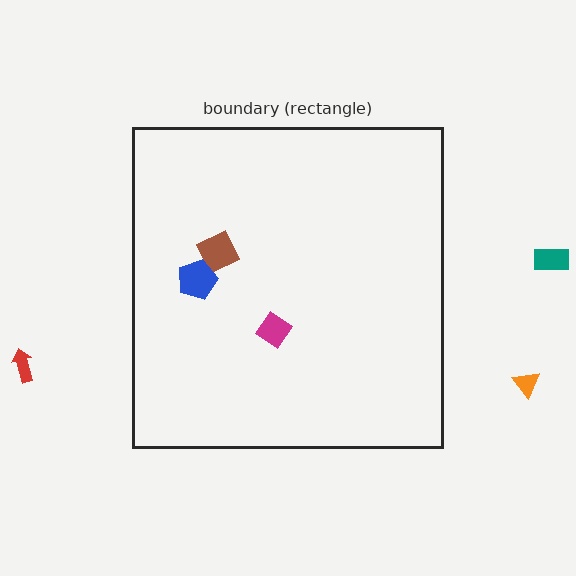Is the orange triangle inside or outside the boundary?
Outside.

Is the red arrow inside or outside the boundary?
Outside.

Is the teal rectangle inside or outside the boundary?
Outside.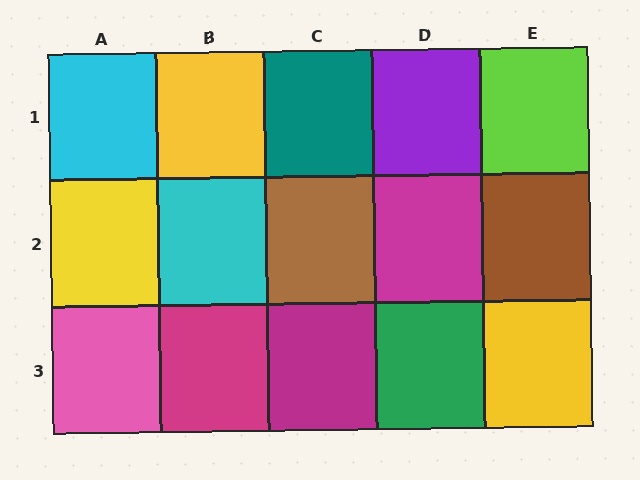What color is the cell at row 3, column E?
Yellow.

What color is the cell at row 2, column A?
Yellow.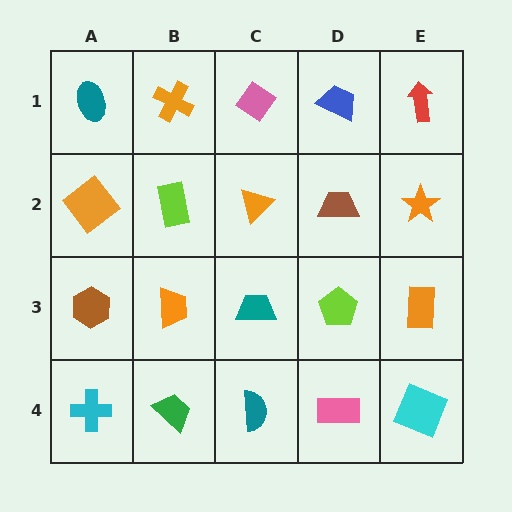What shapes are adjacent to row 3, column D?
A brown trapezoid (row 2, column D), a pink rectangle (row 4, column D), a teal trapezoid (row 3, column C), an orange rectangle (row 3, column E).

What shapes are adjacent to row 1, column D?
A brown trapezoid (row 2, column D), a pink diamond (row 1, column C), a red arrow (row 1, column E).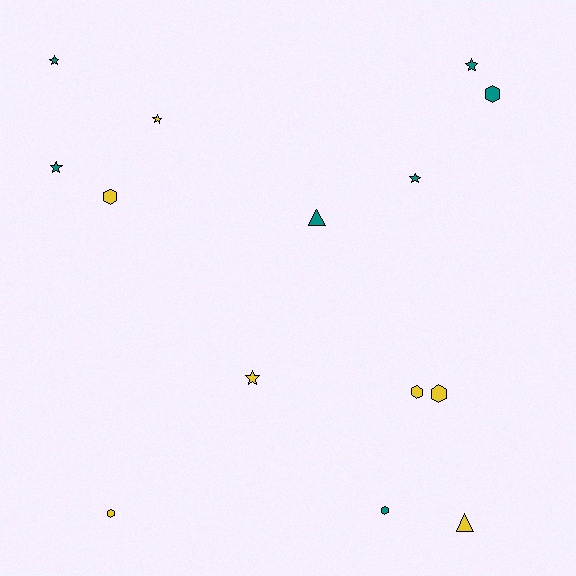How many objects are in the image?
There are 14 objects.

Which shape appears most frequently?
Hexagon, with 6 objects.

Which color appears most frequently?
Teal, with 7 objects.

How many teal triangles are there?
There is 1 teal triangle.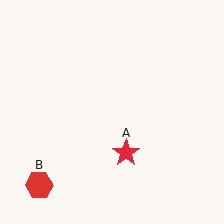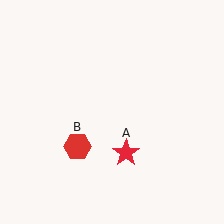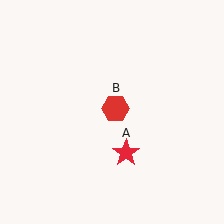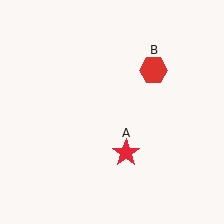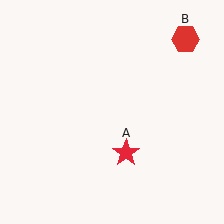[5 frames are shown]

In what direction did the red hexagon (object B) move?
The red hexagon (object B) moved up and to the right.